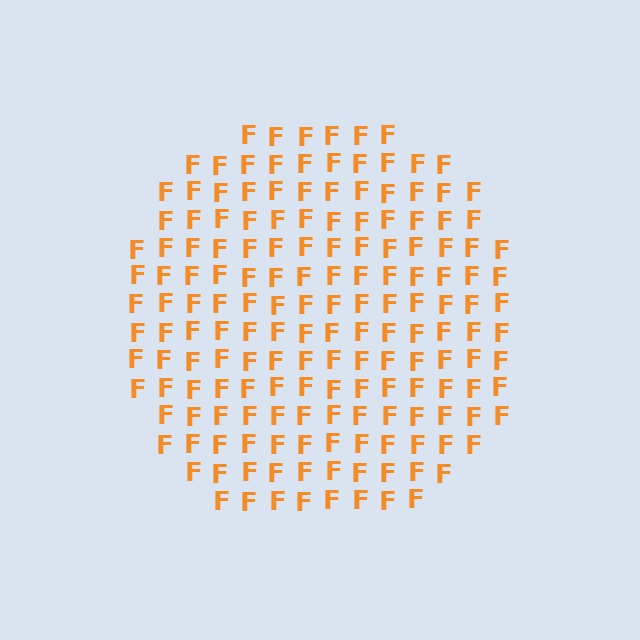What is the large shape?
The large shape is a circle.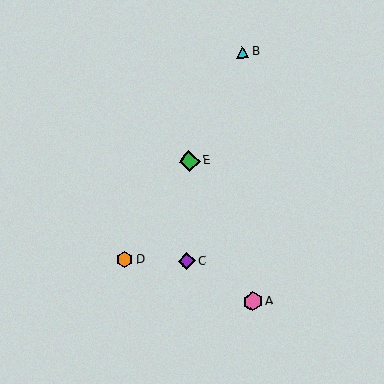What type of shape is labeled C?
Shape C is a purple diamond.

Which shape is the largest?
The green diamond (labeled E) is the largest.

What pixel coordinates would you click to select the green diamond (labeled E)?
Click at (189, 161) to select the green diamond E.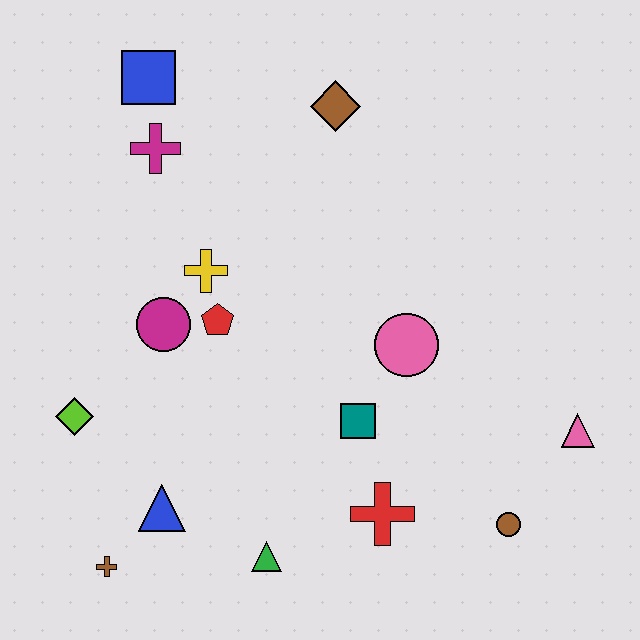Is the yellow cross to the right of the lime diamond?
Yes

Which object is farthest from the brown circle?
The blue square is farthest from the brown circle.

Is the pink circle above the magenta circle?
No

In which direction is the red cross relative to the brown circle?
The red cross is to the left of the brown circle.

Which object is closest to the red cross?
The teal square is closest to the red cross.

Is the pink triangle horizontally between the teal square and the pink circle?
No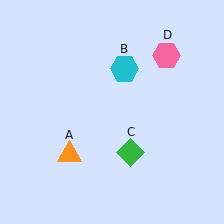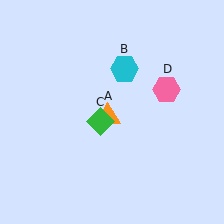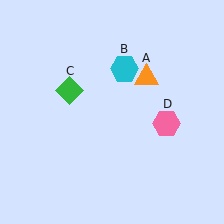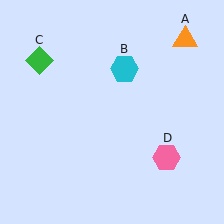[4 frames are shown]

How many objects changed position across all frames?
3 objects changed position: orange triangle (object A), green diamond (object C), pink hexagon (object D).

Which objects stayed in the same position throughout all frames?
Cyan hexagon (object B) remained stationary.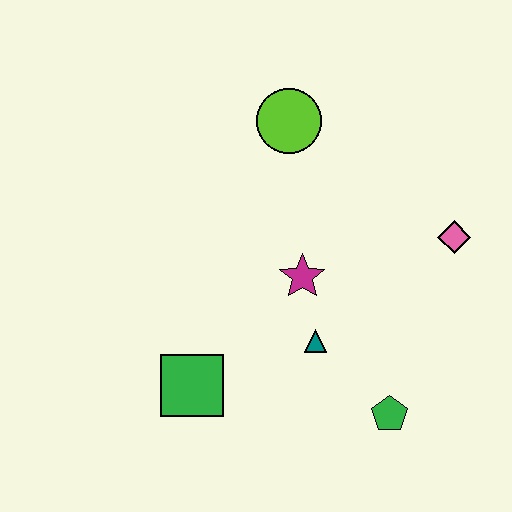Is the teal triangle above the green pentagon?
Yes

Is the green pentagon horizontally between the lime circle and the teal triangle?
No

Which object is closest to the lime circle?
The magenta star is closest to the lime circle.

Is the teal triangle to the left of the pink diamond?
Yes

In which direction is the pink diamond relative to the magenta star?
The pink diamond is to the right of the magenta star.